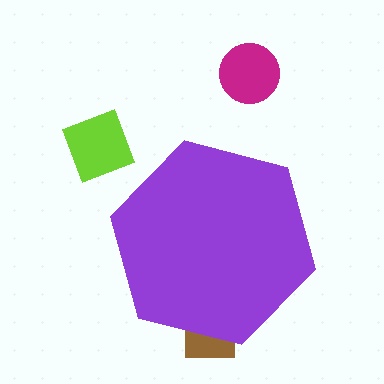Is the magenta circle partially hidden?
No, the magenta circle is fully visible.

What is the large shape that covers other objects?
A purple hexagon.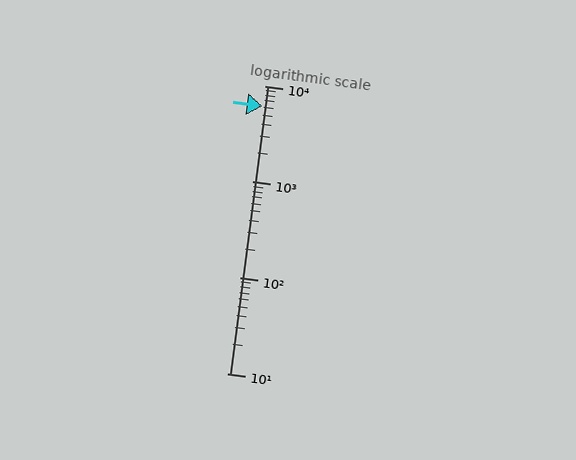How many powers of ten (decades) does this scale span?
The scale spans 3 decades, from 10 to 10000.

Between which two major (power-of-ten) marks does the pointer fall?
The pointer is between 1000 and 10000.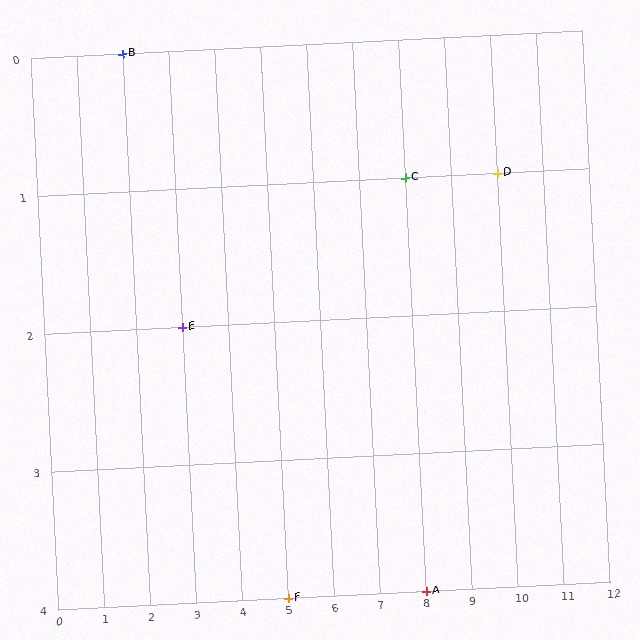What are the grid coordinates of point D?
Point D is at grid coordinates (10, 1).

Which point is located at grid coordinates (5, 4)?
Point F is at (5, 4).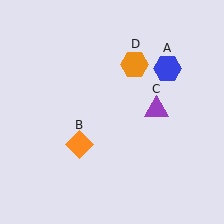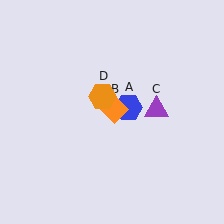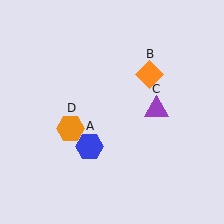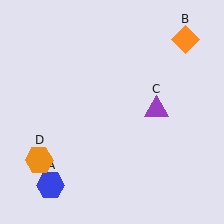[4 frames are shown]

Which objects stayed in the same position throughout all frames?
Purple triangle (object C) remained stationary.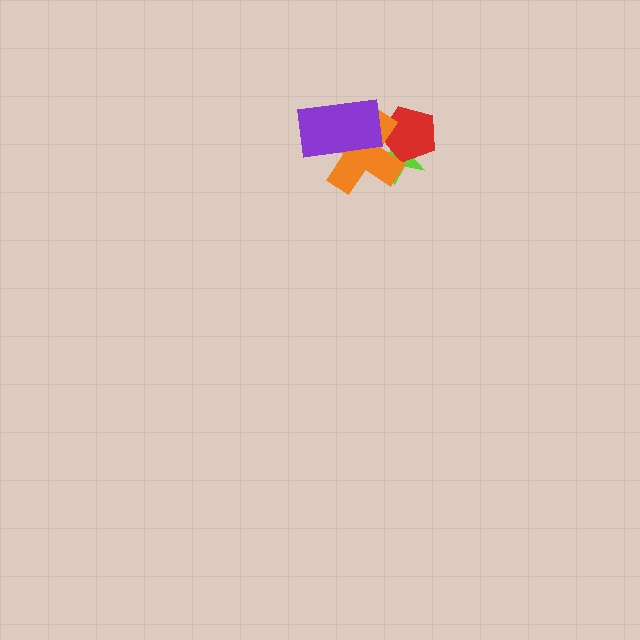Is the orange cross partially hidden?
Yes, it is partially covered by another shape.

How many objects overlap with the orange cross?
3 objects overlap with the orange cross.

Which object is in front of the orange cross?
The purple rectangle is in front of the orange cross.